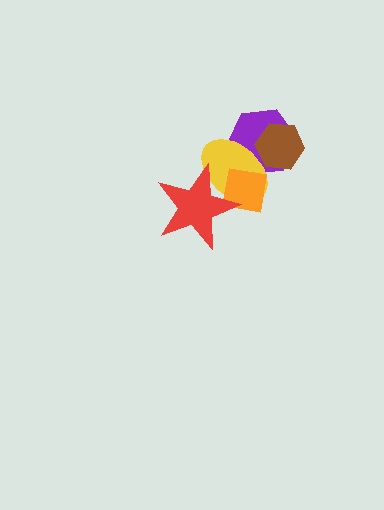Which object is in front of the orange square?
The red star is in front of the orange square.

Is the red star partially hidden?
No, no other shape covers it.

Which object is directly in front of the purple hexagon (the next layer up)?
The brown hexagon is directly in front of the purple hexagon.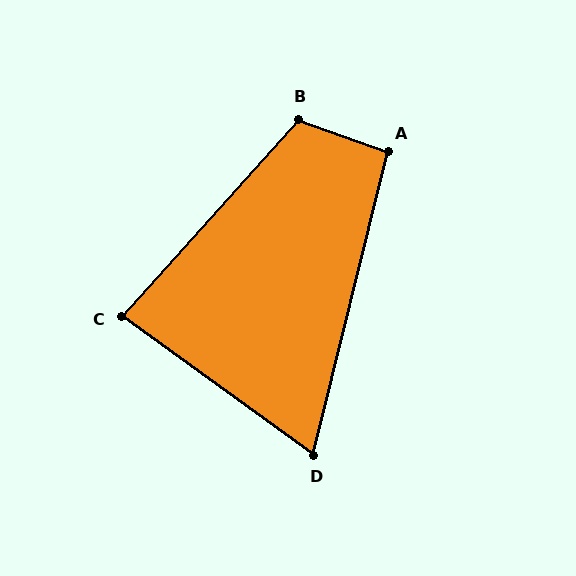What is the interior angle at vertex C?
Approximately 84 degrees (acute).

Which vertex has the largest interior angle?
B, at approximately 112 degrees.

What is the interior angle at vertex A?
Approximately 96 degrees (obtuse).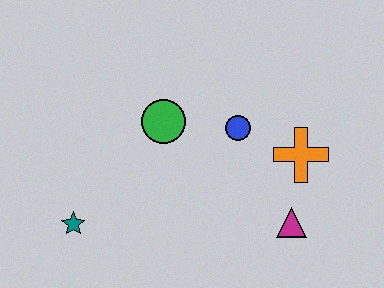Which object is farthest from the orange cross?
The teal star is farthest from the orange cross.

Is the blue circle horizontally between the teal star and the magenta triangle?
Yes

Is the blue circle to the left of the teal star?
No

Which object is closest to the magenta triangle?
The orange cross is closest to the magenta triangle.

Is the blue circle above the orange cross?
Yes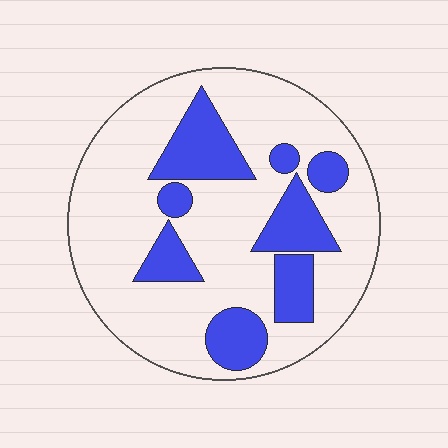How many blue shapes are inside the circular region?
8.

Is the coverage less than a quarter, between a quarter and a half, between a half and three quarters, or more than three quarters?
Between a quarter and a half.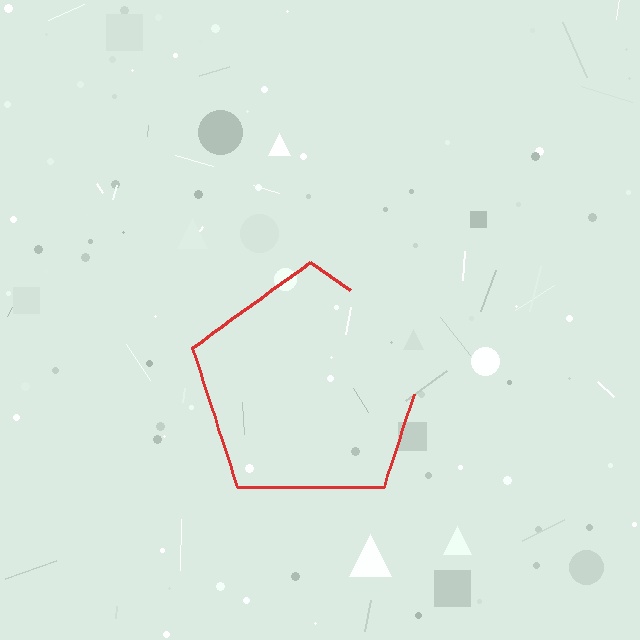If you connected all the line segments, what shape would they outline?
They would outline a pentagon.